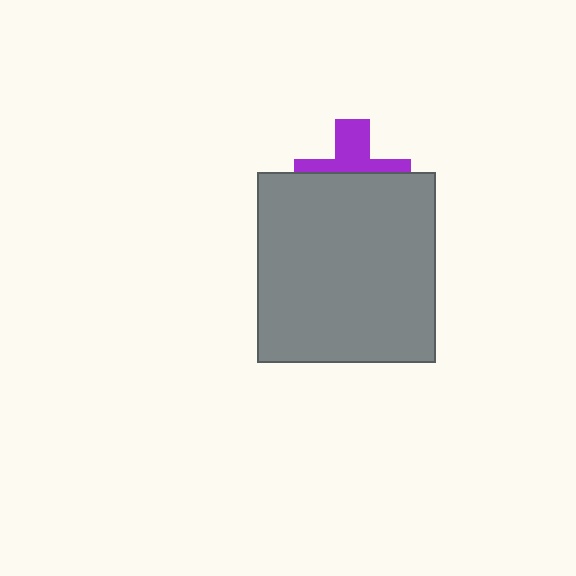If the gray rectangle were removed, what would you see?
You would see the complete purple cross.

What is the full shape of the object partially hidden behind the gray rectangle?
The partially hidden object is a purple cross.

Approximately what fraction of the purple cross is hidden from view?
Roughly 60% of the purple cross is hidden behind the gray rectangle.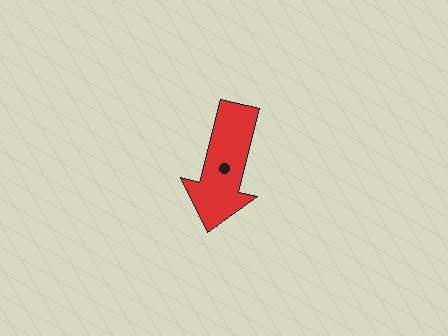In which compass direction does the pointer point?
South.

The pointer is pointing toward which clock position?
Roughly 6 o'clock.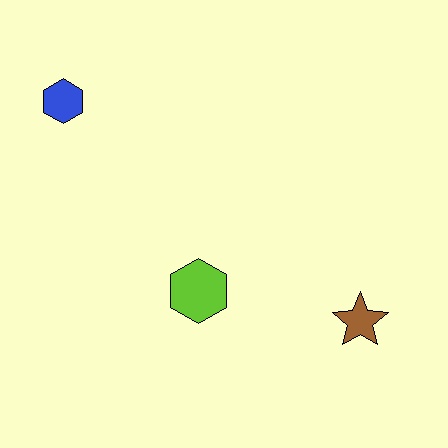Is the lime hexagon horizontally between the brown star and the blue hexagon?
Yes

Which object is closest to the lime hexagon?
The brown star is closest to the lime hexagon.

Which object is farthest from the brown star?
The blue hexagon is farthest from the brown star.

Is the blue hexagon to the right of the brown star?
No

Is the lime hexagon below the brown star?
No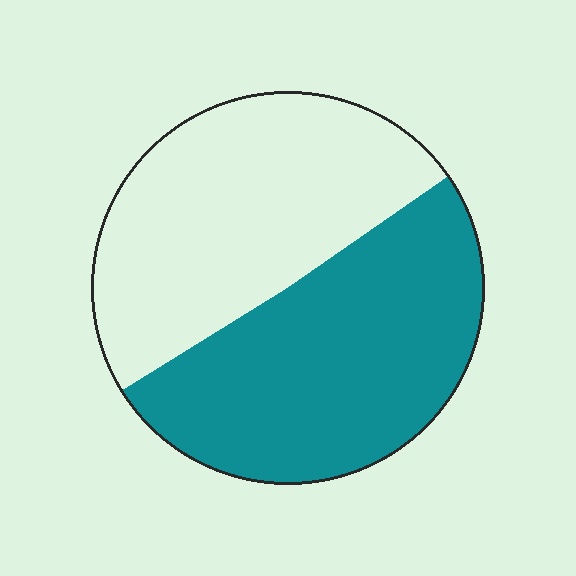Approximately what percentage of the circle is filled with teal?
Approximately 50%.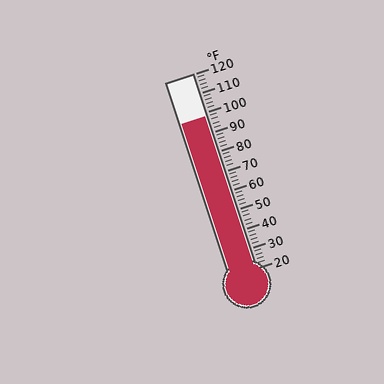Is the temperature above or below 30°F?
The temperature is above 30°F.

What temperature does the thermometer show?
The thermometer shows approximately 98°F.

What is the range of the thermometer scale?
The thermometer scale ranges from 20°F to 120°F.